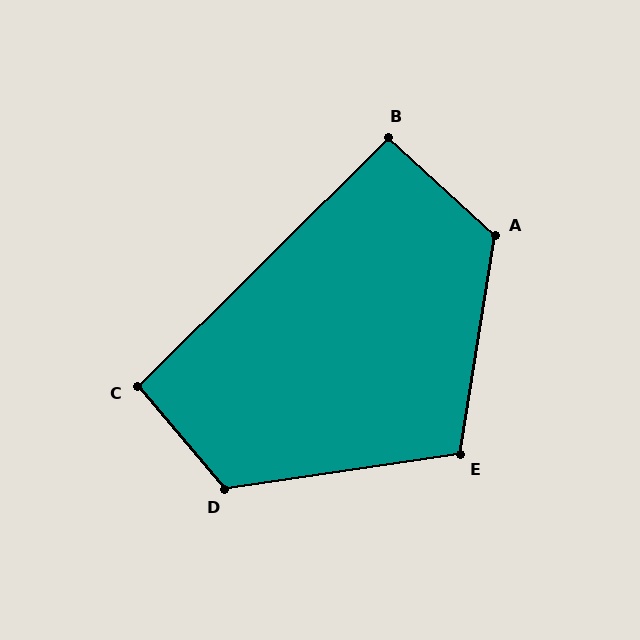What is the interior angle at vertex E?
Approximately 107 degrees (obtuse).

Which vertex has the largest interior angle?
A, at approximately 123 degrees.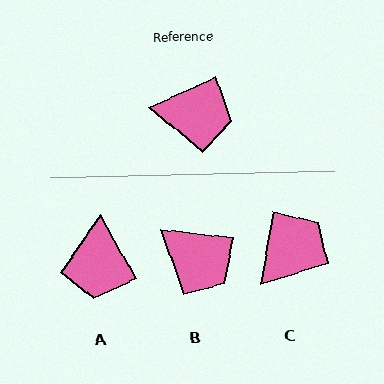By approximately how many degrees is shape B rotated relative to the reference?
Approximately 31 degrees clockwise.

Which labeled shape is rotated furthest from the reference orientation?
A, about 85 degrees away.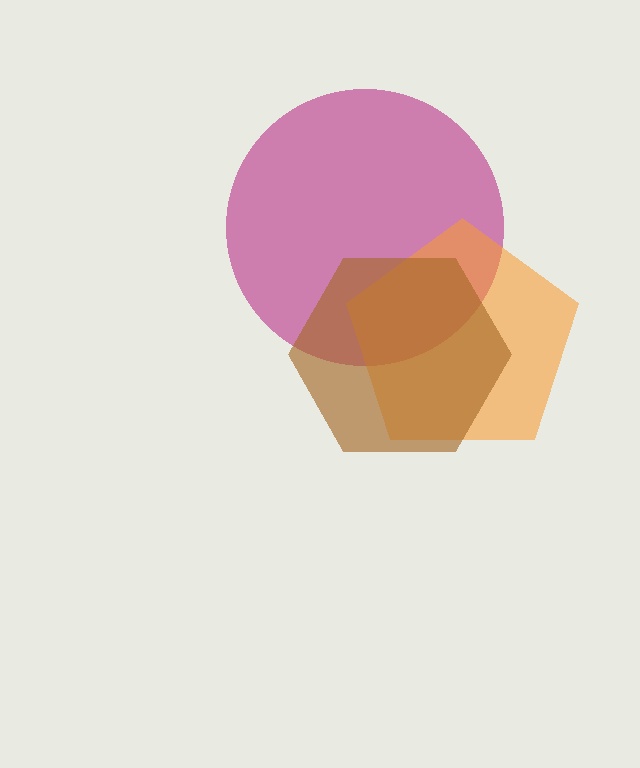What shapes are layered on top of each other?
The layered shapes are: a magenta circle, an orange pentagon, a brown hexagon.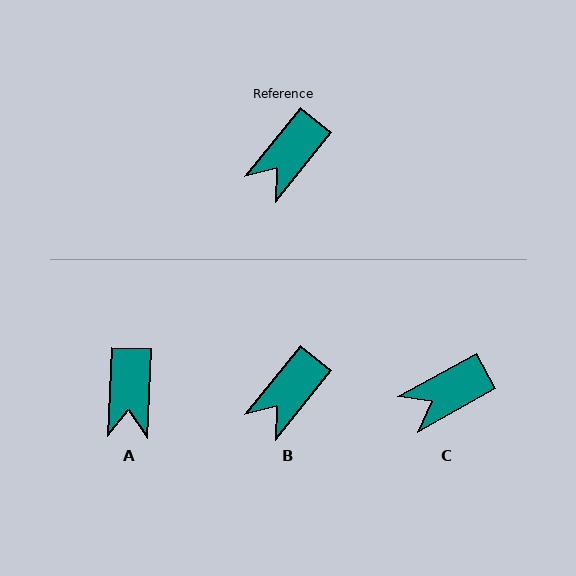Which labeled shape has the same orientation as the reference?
B.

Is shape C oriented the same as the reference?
No, it is off by about 22 degrees.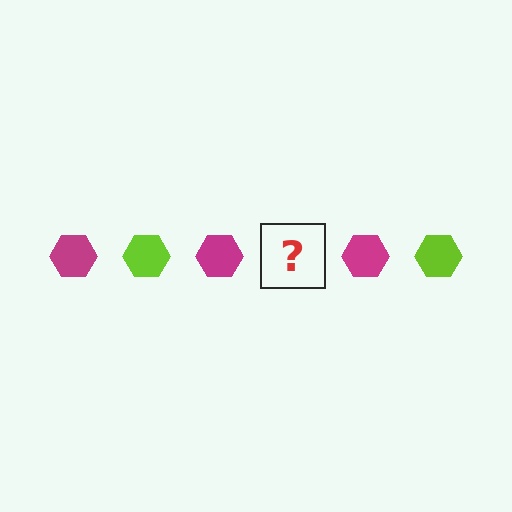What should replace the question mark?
The question mark should be replaced with a lime hexagon.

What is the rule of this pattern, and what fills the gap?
The rule is that the pattern cycles through magenta, lime hexagons. The gap should be filled with a lime hexagon.